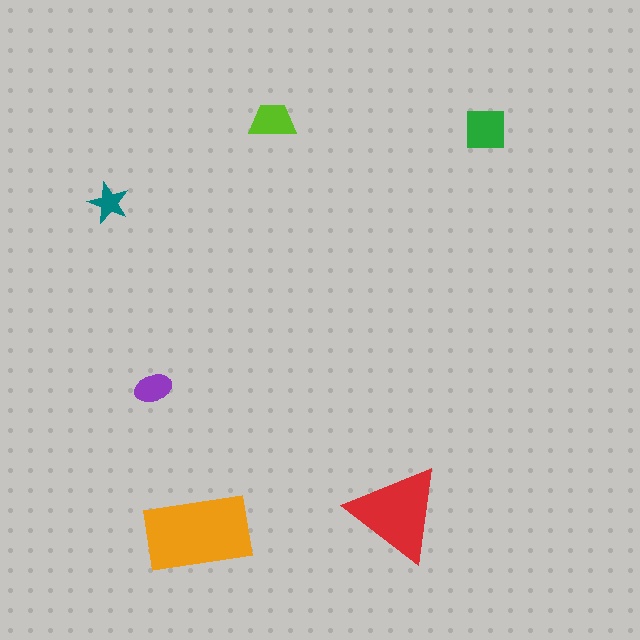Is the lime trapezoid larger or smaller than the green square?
Smaller.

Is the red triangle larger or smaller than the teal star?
Larger.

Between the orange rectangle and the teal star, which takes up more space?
The orange rectangle.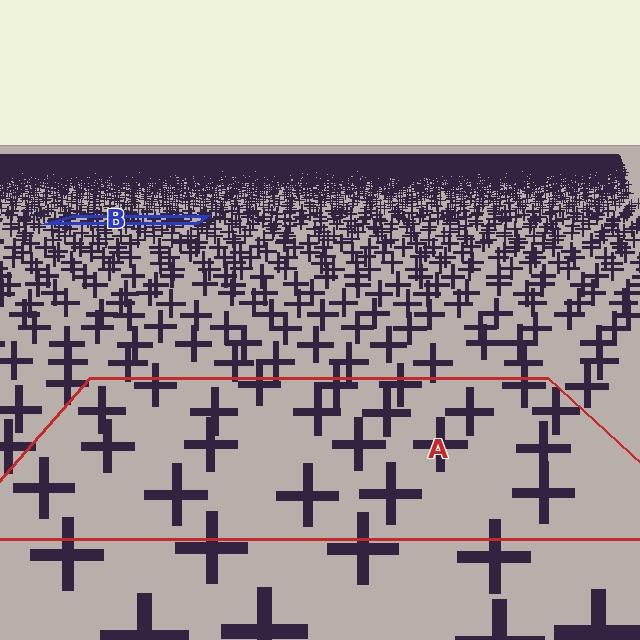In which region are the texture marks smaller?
The texture marks are smaller in region B, because it is farther away.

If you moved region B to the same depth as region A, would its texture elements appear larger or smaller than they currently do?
They would appear larger. At a closer depth, the same texture elements are projected at a bigger on-screen size.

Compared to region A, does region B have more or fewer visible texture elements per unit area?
Region B has more texture elements per unit area — they are packed more densely because it is farther away.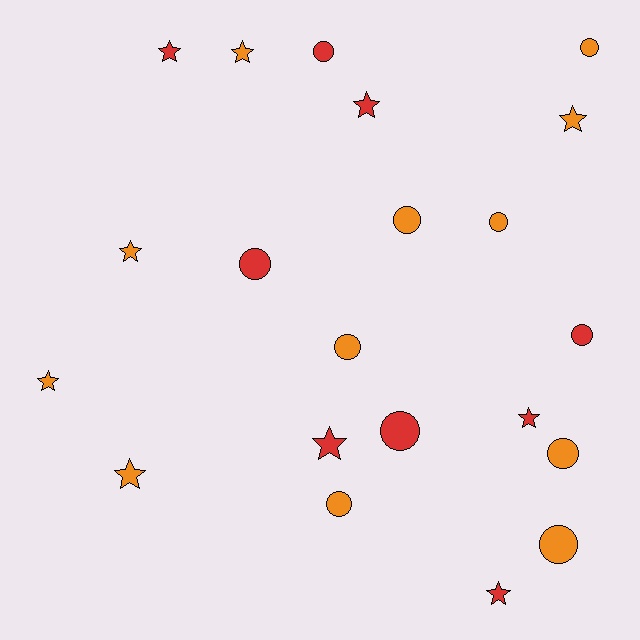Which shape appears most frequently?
Circle, with 11 objects.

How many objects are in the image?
There are 21 objects.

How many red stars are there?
There are 5 red stars.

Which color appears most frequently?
Orange, with 12 objects.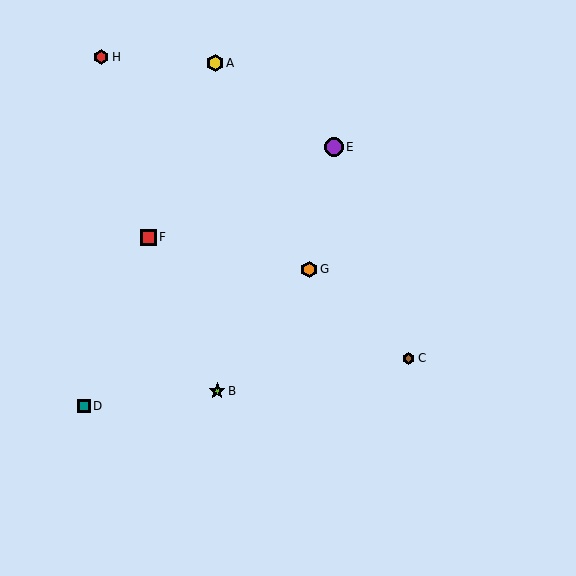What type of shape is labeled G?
Shape G is an orange hexagon.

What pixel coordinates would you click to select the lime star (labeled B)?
Click at (217, 391) to select the lime star B.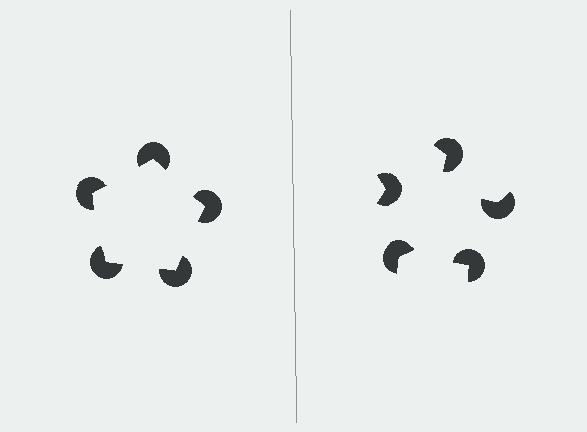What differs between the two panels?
The pac-man discs are positioned identically on both sides; only the wedge orientations differ. On the left they align to a pentagon; on the right they are misaligned.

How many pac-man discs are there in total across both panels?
10 — 5 on each side.